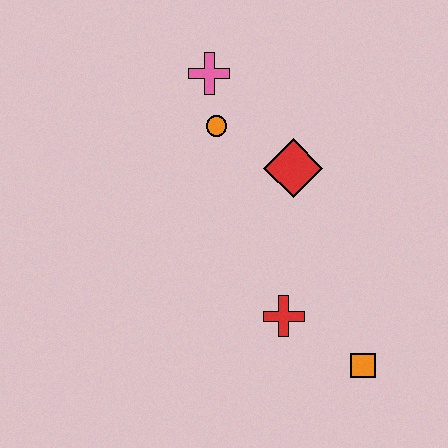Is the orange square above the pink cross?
No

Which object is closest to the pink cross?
The orange circle is closest to the pink cross.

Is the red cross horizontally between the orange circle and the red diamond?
Yes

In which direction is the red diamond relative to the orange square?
The red diamond is above the orange square.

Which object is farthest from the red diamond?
The orange square is farthest from the red diamond.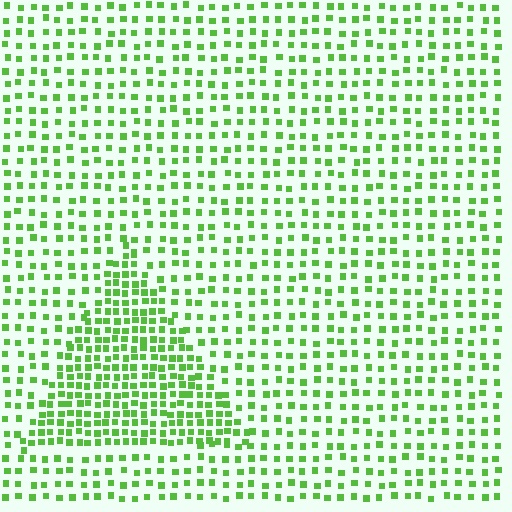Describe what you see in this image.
The image contains small lime elements arranged at two different densities. A triangle-shaped region is visible where the elements are more densely packed than the surrounding area.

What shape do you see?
I see a triangle.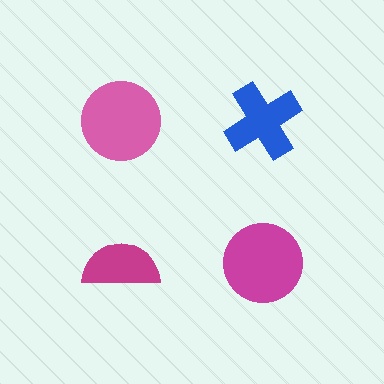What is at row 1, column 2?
A blue cross.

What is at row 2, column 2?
A magenta circle.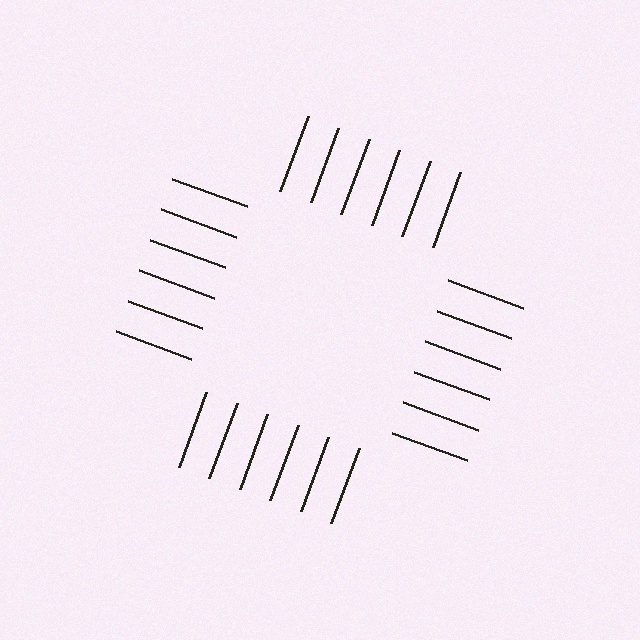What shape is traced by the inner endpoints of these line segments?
An illusory square — the line segments terminate on its edges but no continuous stroke is drawn.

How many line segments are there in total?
24 — 6 along each of the 4 edges.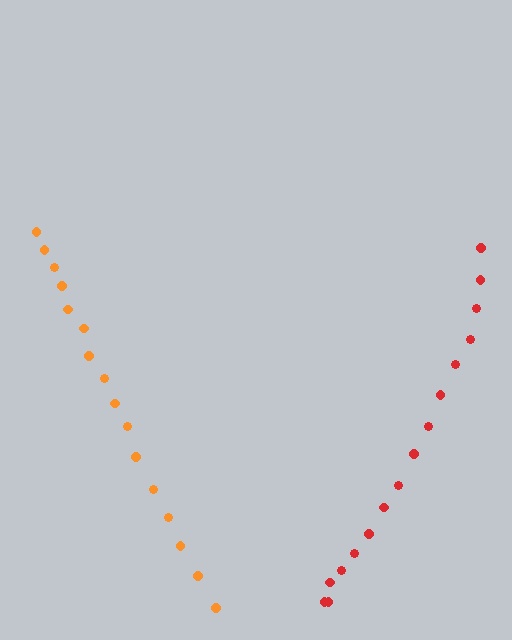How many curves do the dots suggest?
There are 2 distinct paths.